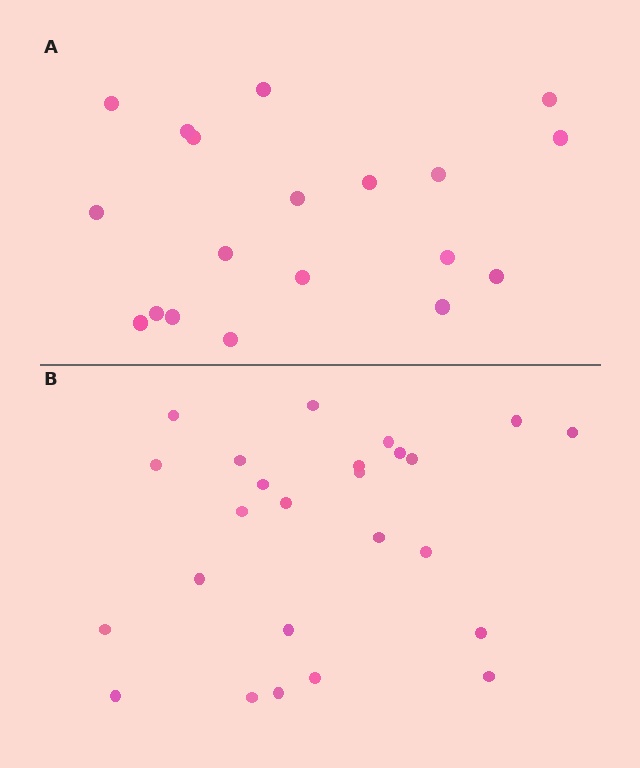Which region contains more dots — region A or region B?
Region B (the bottom region) has more dots.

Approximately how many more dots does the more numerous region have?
Region B has about 6 more dots than region A.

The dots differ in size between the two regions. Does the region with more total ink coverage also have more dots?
No. Region A has more total ink coverage because its dots are larger, but region B actually contains more individual dots. Total area can be misleading — the number of items is what matters here.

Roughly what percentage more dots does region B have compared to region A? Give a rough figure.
About 30% more.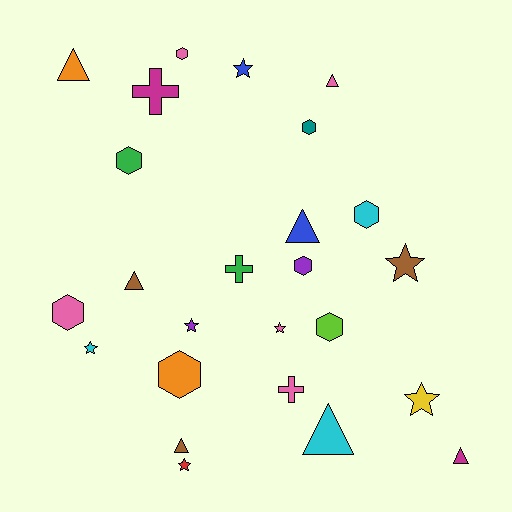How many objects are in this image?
There are 25 objects.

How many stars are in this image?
There are 7 stars.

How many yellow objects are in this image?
There is 1 yellow object.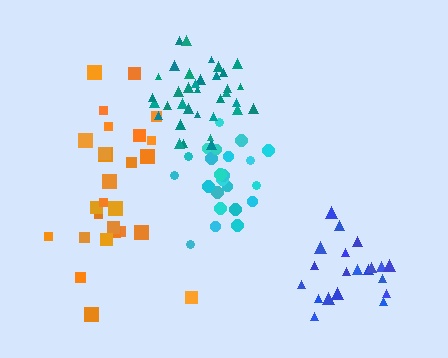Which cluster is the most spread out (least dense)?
Orange.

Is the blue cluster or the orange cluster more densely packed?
Blue.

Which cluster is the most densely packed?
Teal.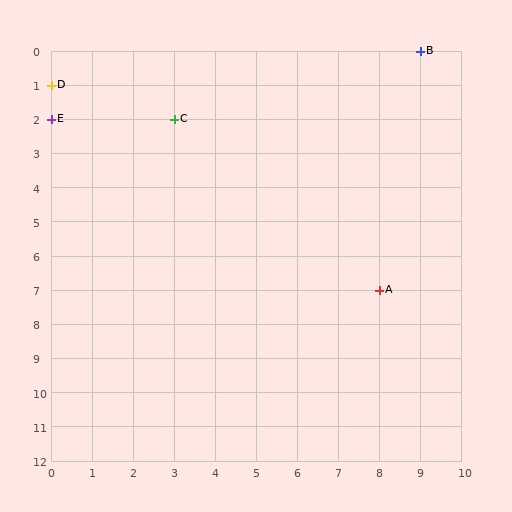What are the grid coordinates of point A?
Point A is at grid coordinates (8, 7).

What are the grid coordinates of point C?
Point C is at grid coordinates (3, 2).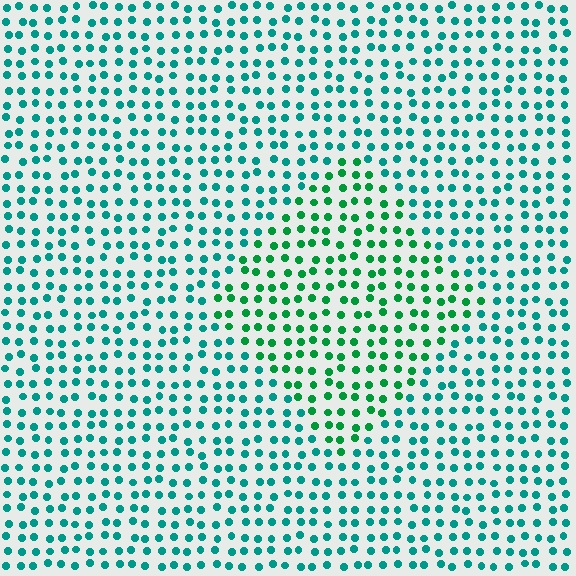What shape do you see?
I see a diamond.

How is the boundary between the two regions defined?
The boundary is defined purely by a slight shift in hue (about 32 degrees). Spacing, size, and orientation are identical on both sides.